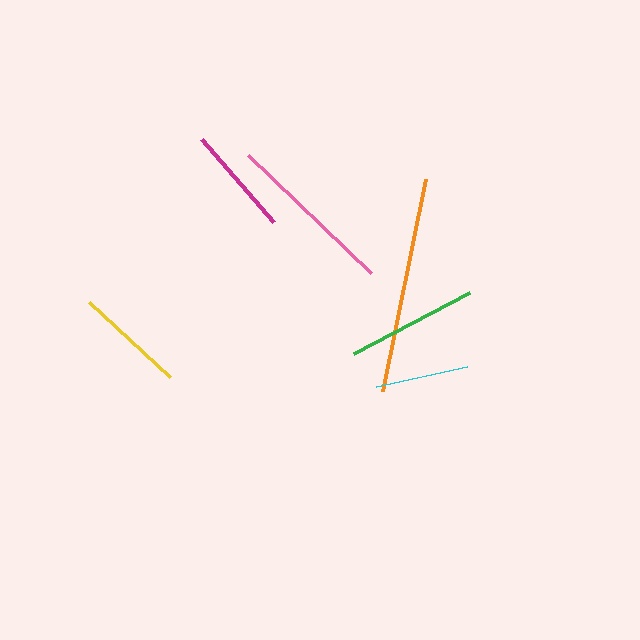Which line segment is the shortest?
The cyan line is the shortest at approximately 93 pixels.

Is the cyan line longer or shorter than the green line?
The green line is longer than the cyan line.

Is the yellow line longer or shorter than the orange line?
The orange line is longer than the yellow line.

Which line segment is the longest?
The orange line is the longest at approximately 217 pixels.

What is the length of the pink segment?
The pink segment is approximately 170 pixels long.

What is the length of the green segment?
The green segment is approximately 131 pixels long.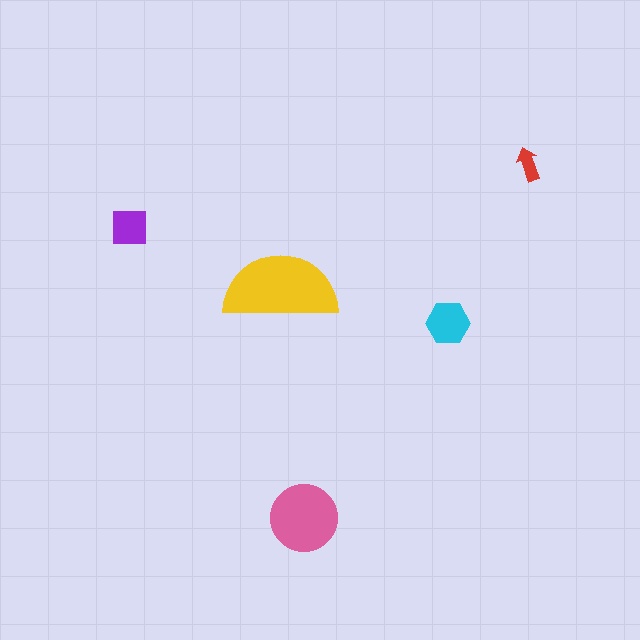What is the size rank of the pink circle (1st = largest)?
2nd.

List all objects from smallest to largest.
The red arrow, the purple square, the cyan hexagon, the pink circle, the yellow semicircle.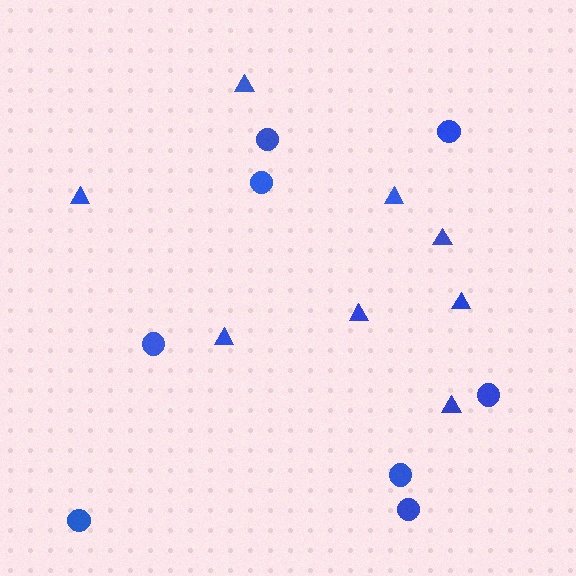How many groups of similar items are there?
There are 2 groups: one group of circles (8) and one group of triangles (8).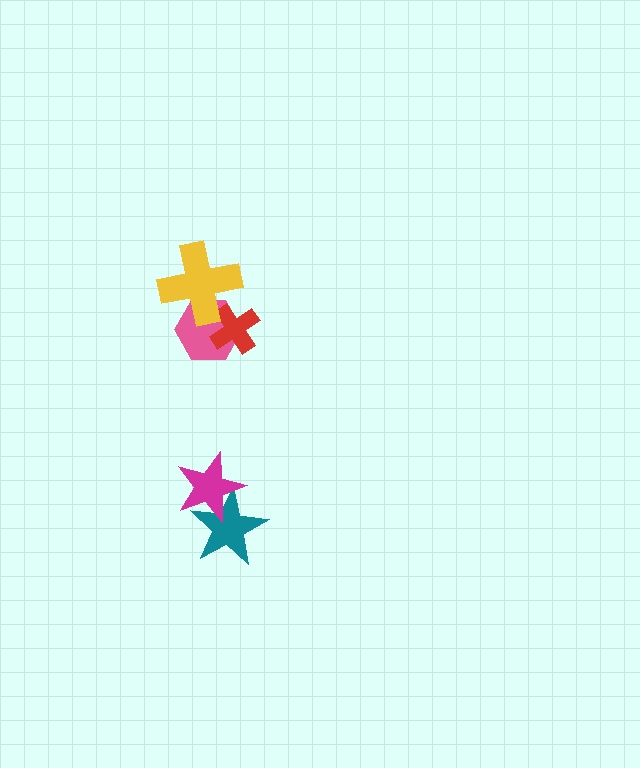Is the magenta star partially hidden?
No, no other shape covers it.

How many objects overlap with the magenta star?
1 object overlaps with the magenta star.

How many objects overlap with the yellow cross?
2 objects overlap with the yellow cross.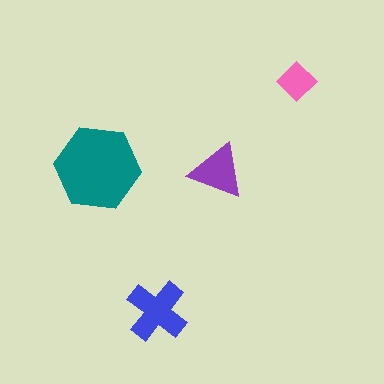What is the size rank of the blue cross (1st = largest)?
2nd.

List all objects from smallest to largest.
The pink diamond, the purple triangle, the blue cross, the teal hexagon.